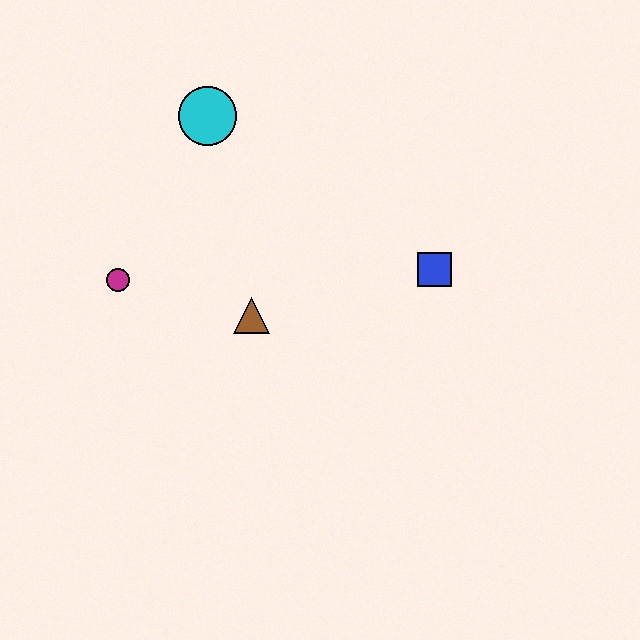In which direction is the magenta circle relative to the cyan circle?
The magenta circle is below the cyan circle.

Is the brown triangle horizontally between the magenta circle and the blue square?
Yes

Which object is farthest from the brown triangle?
The cyan circle is farthest from the brown triangle.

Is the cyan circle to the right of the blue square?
No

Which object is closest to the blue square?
The brown triangle is closest to the blue square.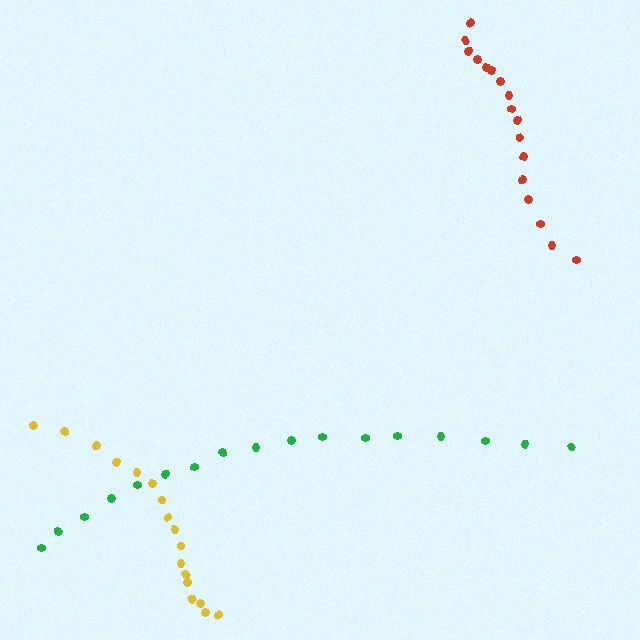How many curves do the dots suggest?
There are 3 distinct paths.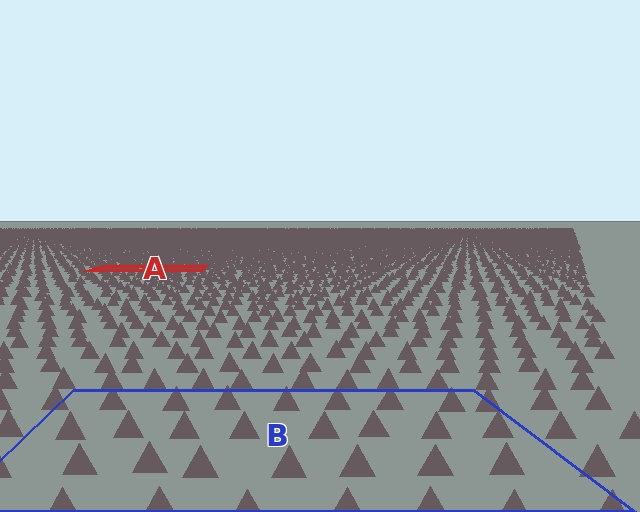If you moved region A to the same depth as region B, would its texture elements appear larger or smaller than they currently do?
They would appear larger. At a closer depth, the same texture elements are projected at a bigger on-screen size.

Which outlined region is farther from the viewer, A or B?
Region A is farther from the viewer — the texture elements inside it appear smaller and more densely packed.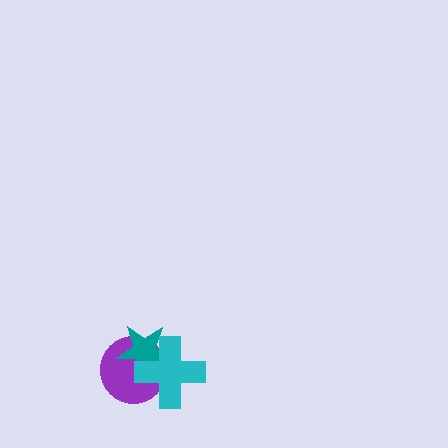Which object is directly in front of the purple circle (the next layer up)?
The teal star is directly in front of the purple circle.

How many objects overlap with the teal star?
2 objects overlap with the teal star.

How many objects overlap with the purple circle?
2 objects overlap with the purple circle.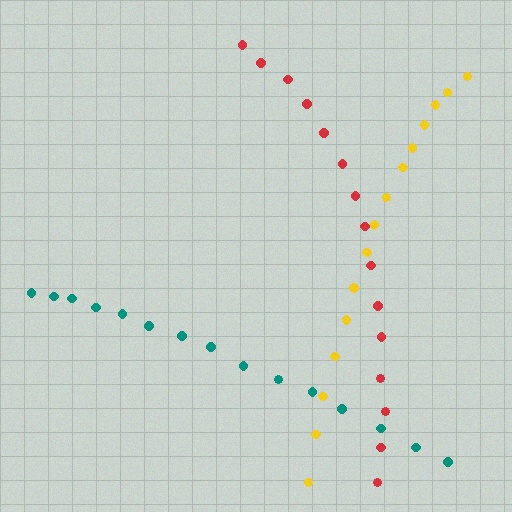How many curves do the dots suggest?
There are 3 distinct paths.